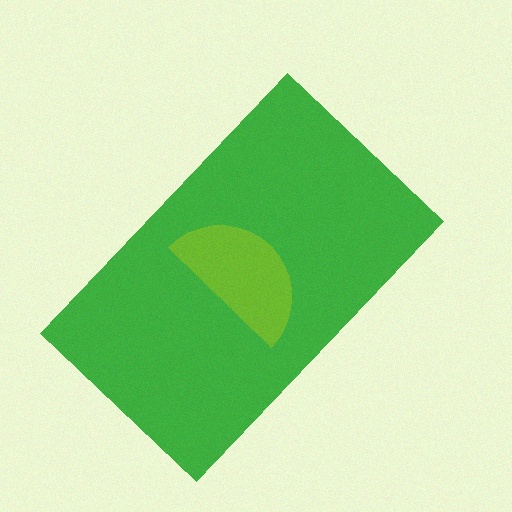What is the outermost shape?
The green rectangle.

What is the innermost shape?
The lime semicircle.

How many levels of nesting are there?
2.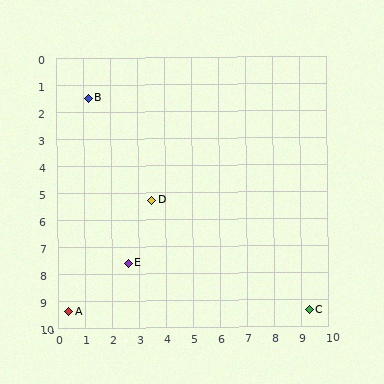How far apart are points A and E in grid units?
Points A and E are about 2.8 grid units apart.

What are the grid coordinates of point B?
Point B is at approximately (1.2, 1.5).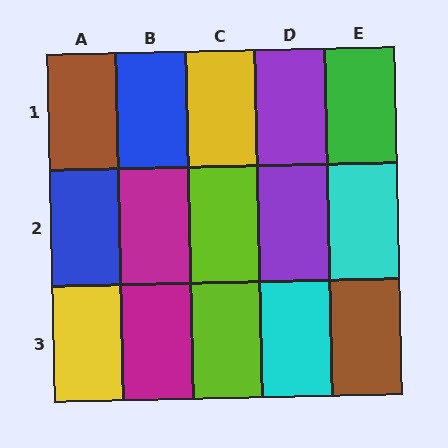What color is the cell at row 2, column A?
Blue.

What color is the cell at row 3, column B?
Magenta.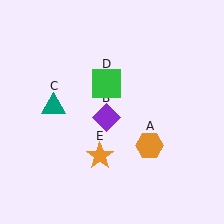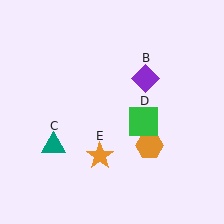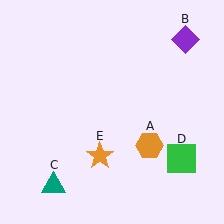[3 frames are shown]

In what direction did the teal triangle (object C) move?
The teal triangle (object C) moved down.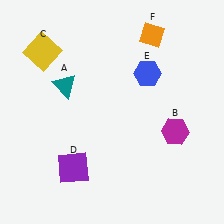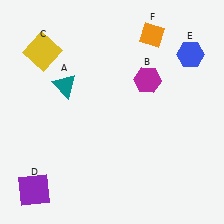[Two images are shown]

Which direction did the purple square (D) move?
The purple square (D) moved left.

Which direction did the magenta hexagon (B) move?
The magenta hexagon (B) moved up.